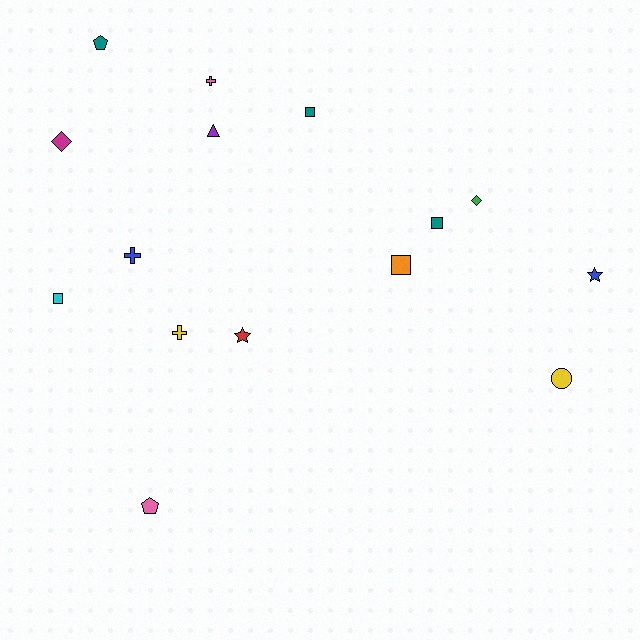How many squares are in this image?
There are 4 squares.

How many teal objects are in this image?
There are 3 teal objects.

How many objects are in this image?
There are 15 objects.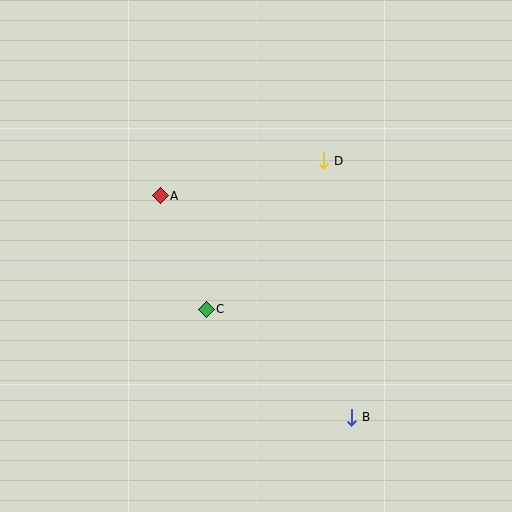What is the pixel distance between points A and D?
The distance between A and D is 167 pixels.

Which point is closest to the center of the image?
Point C at (206, 309) is closest to the center.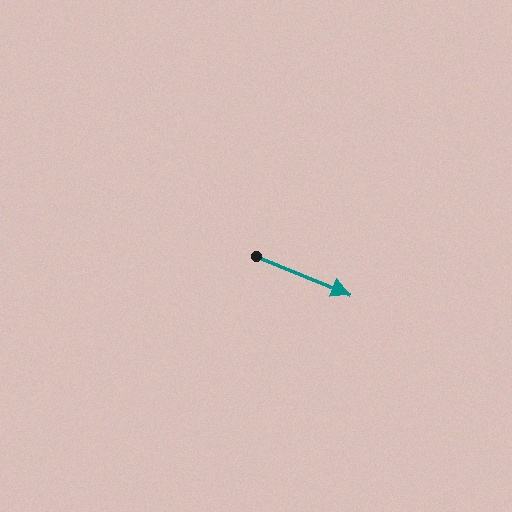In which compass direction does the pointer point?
East.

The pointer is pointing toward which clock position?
Roughly 4 o'clock.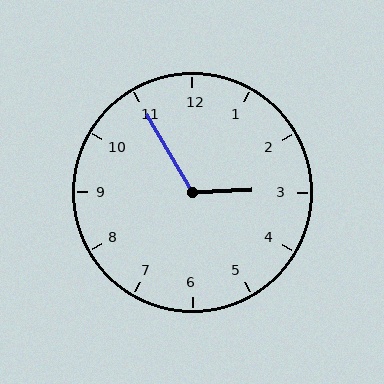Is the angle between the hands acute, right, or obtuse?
It is obtuse.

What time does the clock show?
2:55.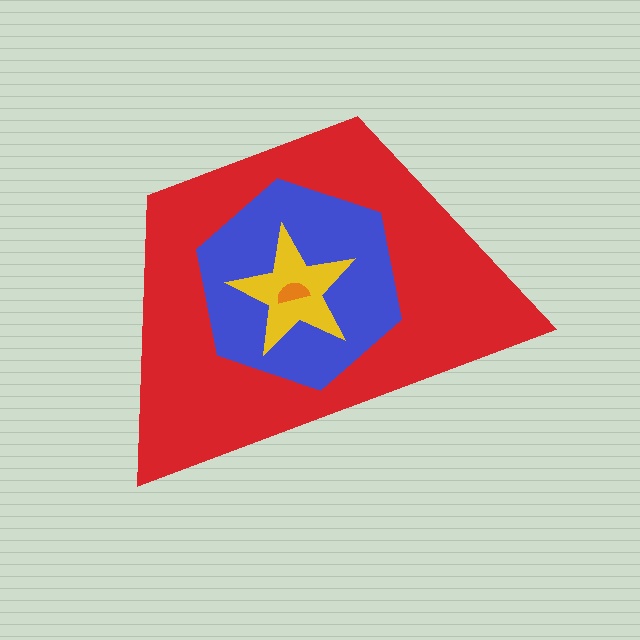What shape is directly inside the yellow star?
The orange semicircle.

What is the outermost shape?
The red trapezoid.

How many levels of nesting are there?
4.